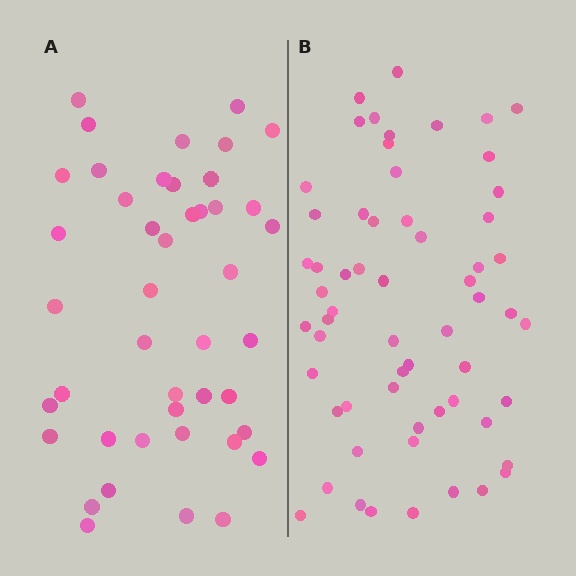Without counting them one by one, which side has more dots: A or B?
Region B (the right region) has more dots.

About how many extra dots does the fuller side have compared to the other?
Region B has approximately 15 more dots than region A.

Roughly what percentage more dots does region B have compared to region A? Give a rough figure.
About 35% more.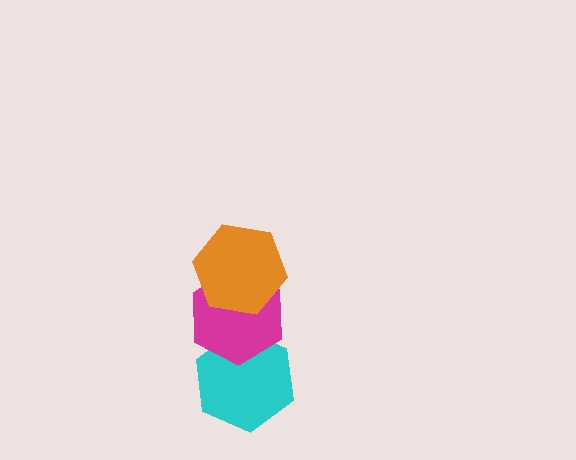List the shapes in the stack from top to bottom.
From top to bottom: the orange hexagon, the magenta hexagon, the cyan hexagon.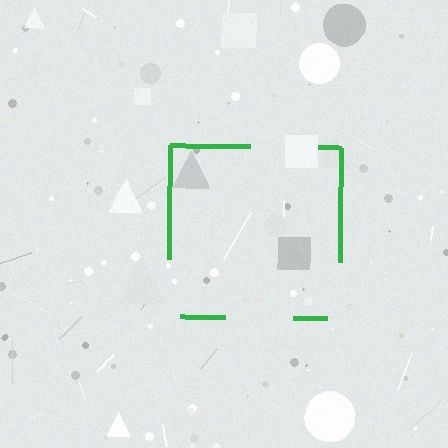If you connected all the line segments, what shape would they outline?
They would outline a square.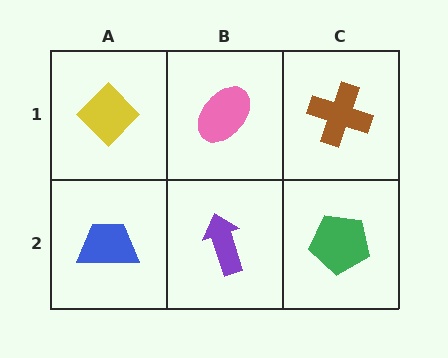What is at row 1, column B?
A pink ellipse.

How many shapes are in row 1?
3 shapes.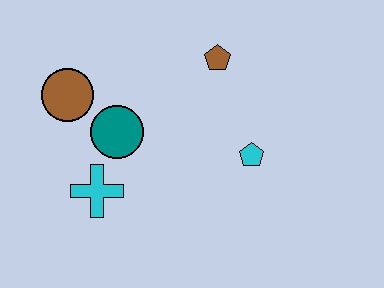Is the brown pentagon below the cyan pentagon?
No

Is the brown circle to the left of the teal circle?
Yes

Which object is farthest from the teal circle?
The cyan pentagon is farthest from the teal circle.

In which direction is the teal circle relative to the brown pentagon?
The teal circle is to the left of the brown pentagon.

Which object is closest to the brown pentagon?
The cyan pentagon is closest to the brown pentagon.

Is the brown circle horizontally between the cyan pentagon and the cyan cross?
No